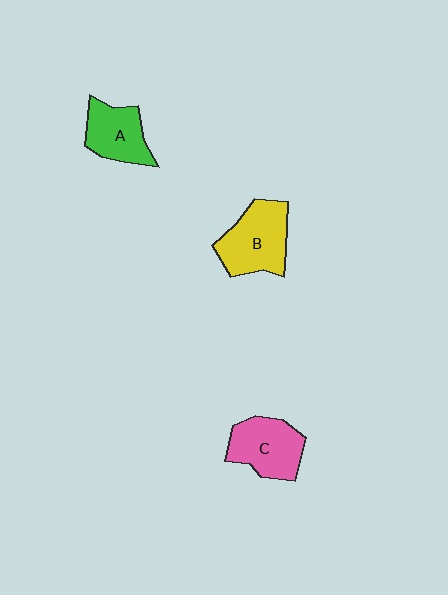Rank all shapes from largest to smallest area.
From largest to smallest: B (yellow), C (pink), A (green).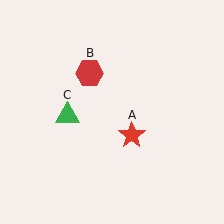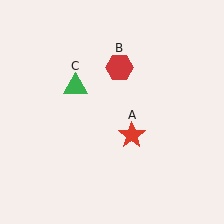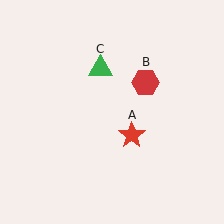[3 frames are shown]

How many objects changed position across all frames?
2 objects changed position: red hexagon (object B), green triangle (object C).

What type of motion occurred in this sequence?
The red hexagon (object B), green triangle (object C) rotated clockwise around the center of the scene.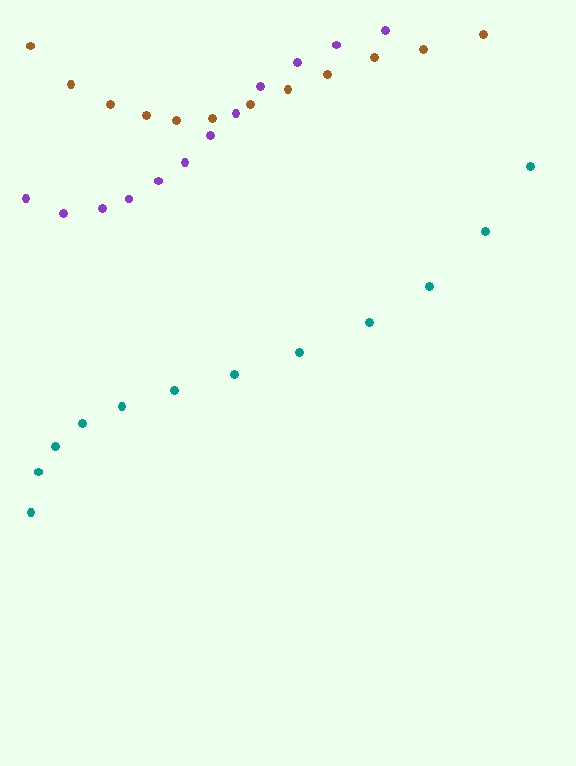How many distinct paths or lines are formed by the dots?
There are 3 distinct paths.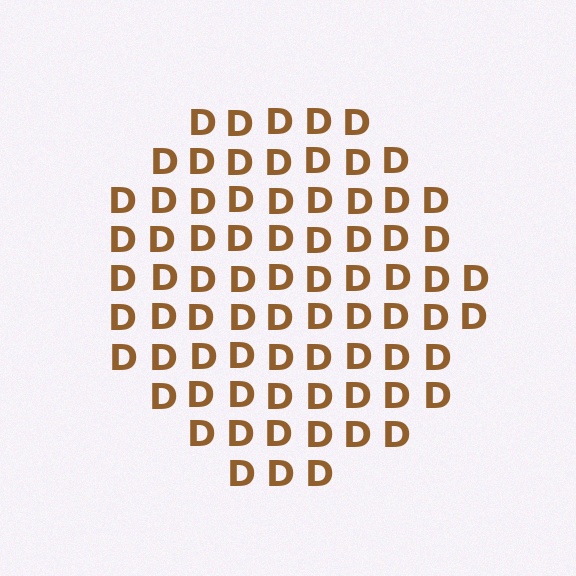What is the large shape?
The large shape is a circle.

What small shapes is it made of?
It is made of small letter D's.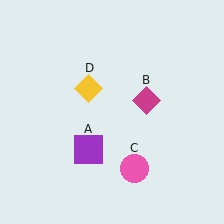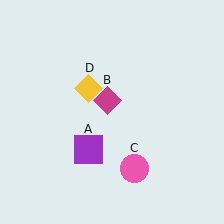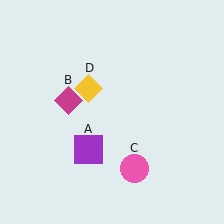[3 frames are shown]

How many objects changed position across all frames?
1 object changed position: magenta diamond (object B).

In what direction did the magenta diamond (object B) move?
The magenta diamond (object B) moved left.